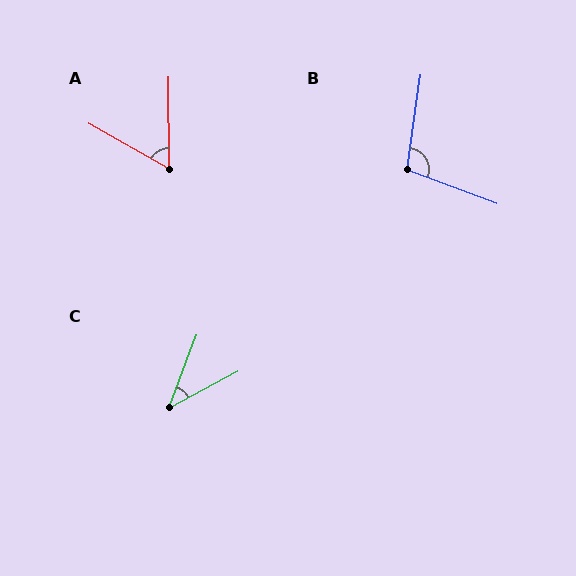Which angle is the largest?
B, at approximately 102 degrees.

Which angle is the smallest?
C, at approximately 41 degrees.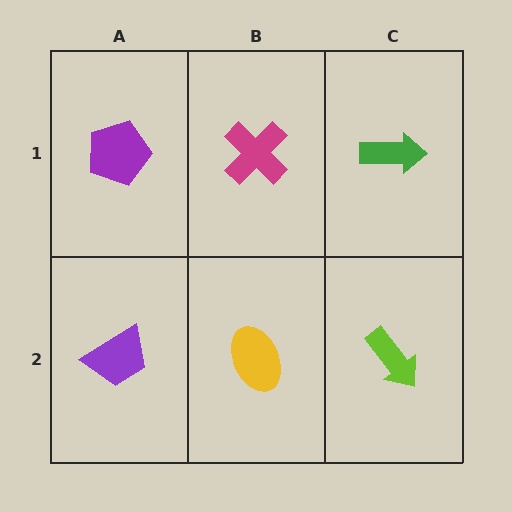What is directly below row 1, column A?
A purple trapezoid.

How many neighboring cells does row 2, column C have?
2.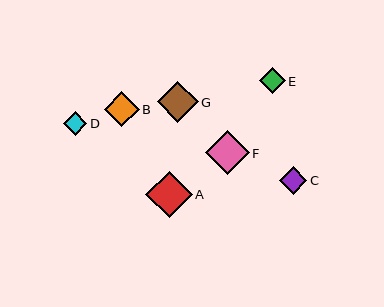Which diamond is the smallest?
Diamond D is the smallest with a size of approximately 23 pixels.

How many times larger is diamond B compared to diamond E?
Diamond B is approximately 1.4 times the size of diamond E.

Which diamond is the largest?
Diamond A is the largest with a size of approximately 46 pixels.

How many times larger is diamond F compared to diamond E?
Diamond F is approximately 1.7 times the size of diamond E.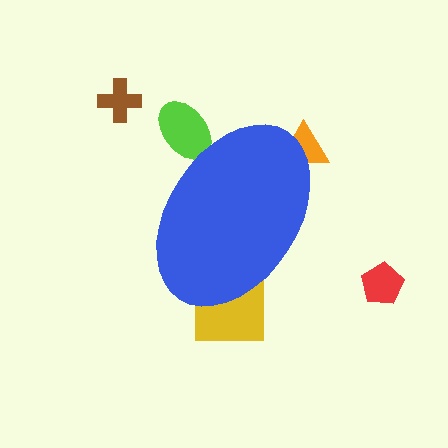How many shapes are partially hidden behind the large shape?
3 shapes are partially hidden.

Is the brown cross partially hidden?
No, the brown cross is fully visible.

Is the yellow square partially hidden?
Yes, the yellow square is partially hidden behind the blue ellipse.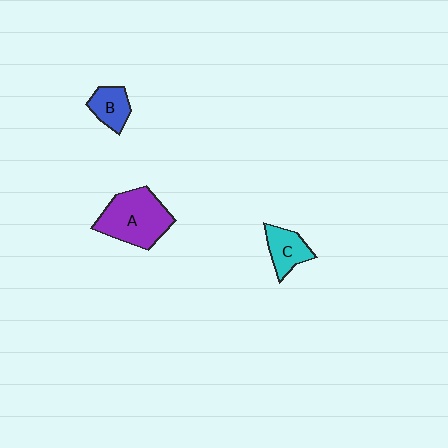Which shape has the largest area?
Shape A (purple).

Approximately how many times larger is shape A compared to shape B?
Approximately 2.3 times.